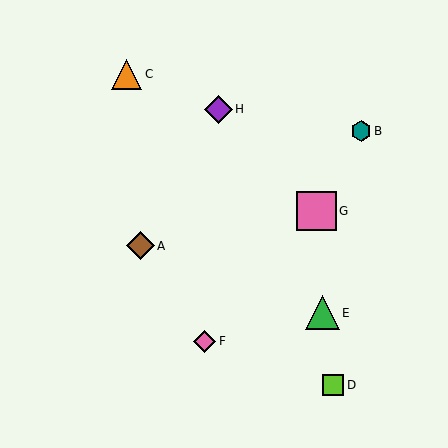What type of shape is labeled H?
Shape H is a purple diamond.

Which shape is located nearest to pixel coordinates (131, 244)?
The brown diamond (labeled A) at (140, 246) is nearest to that location.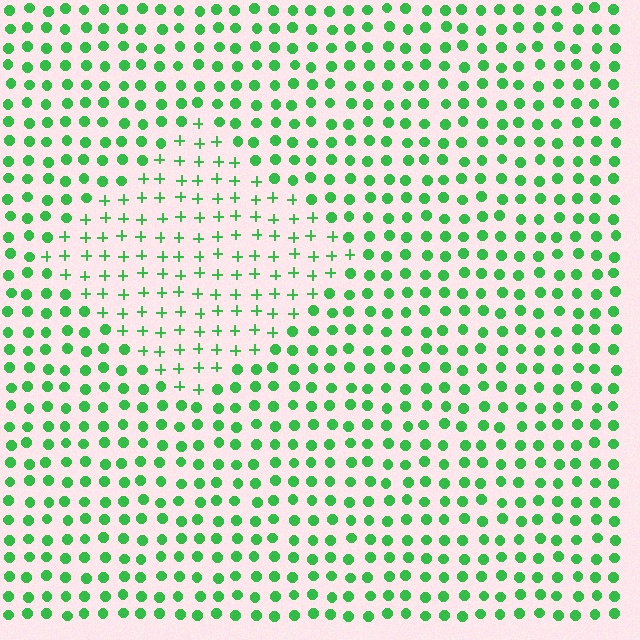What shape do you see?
I see a diamond.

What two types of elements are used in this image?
The image uses plus signs inside the diamond region and circles outside it.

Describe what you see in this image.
The image is filled with small green elements arranged in a uniform grid. A diamond-shaped region contains plus signs, while the surrounding area contains circles. The boundary is defined purely by the change in element shape.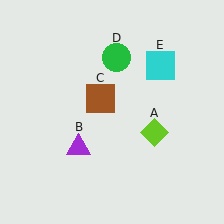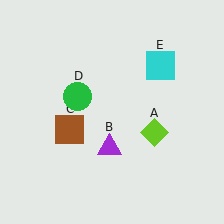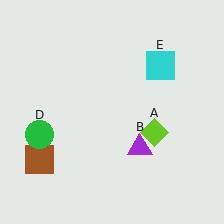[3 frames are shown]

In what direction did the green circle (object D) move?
The green circle (object D) moved down and to the left.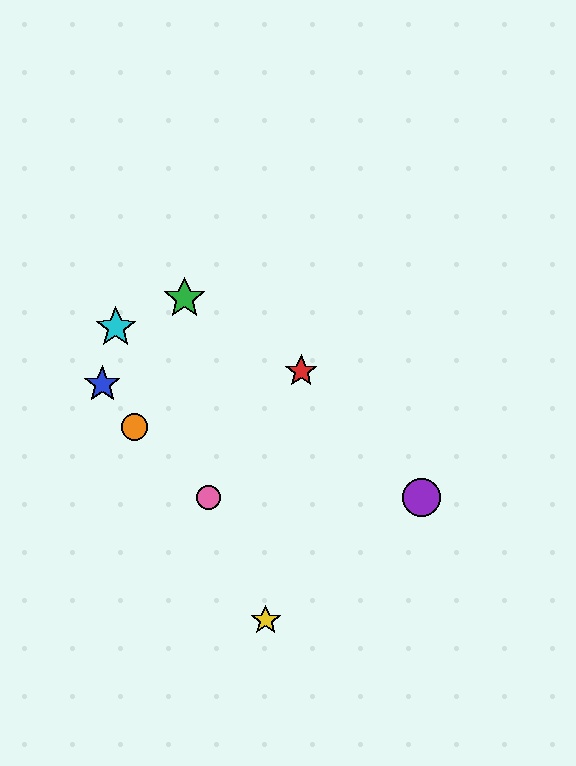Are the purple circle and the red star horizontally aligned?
No, the purple circle is at y≈497 and the red star is at y≈371.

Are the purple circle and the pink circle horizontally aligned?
Yes, both are at y≈497.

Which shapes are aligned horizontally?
The purple circle, the pink circle are aligned horizontally.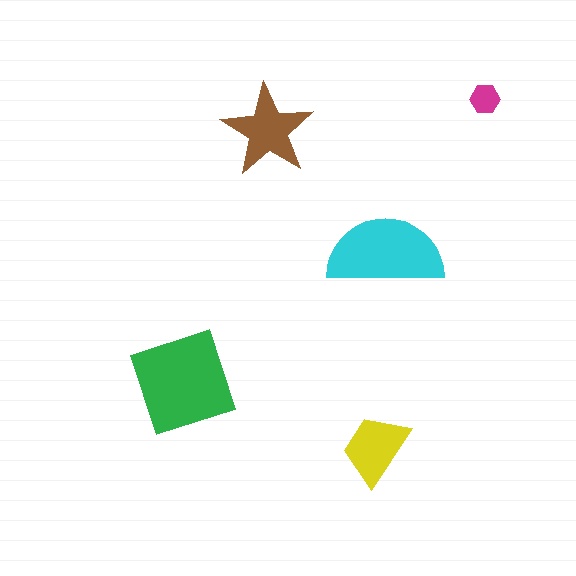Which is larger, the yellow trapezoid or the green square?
The green square.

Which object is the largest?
The green square.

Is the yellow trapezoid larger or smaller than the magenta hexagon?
Larger.